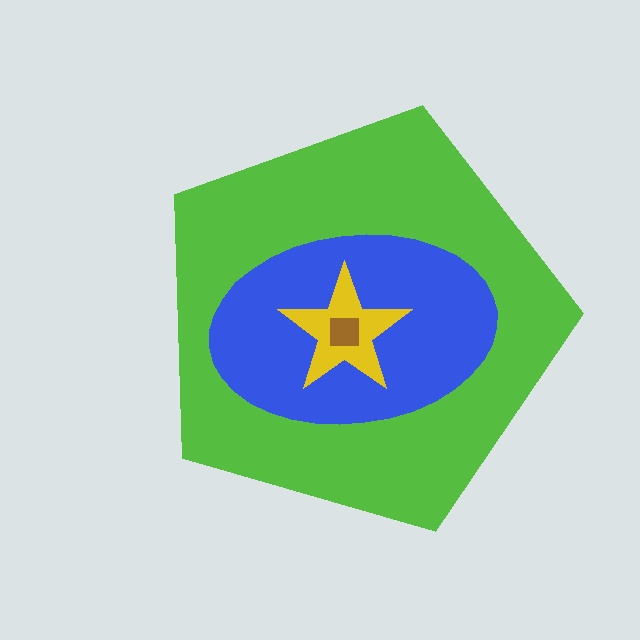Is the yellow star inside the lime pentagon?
Yes.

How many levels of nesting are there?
4.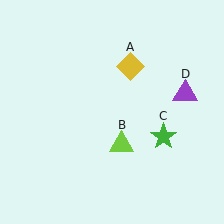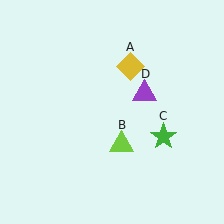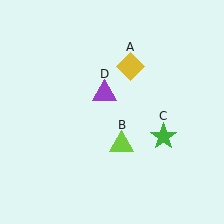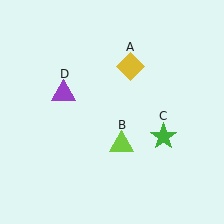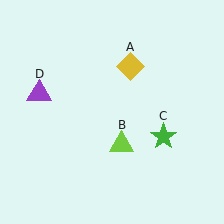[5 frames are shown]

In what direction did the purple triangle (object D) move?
The purple triangle (object D) moved left.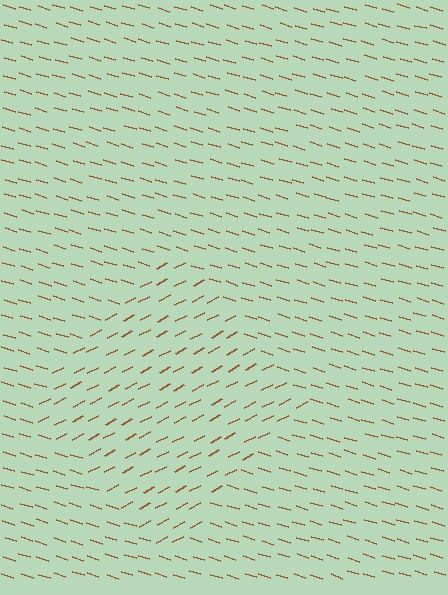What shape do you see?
I see a diamond.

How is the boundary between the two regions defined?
The boundary is defined purely by a change in line orientation (approximately 45 degrees difference). All lines are the same color and thickness.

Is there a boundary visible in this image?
Yes, there is a texture boundary formed by a change in line orientation.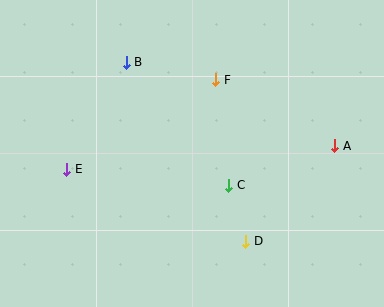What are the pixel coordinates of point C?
Point C is at (229, 185).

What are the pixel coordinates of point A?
Point A is at (335, 146).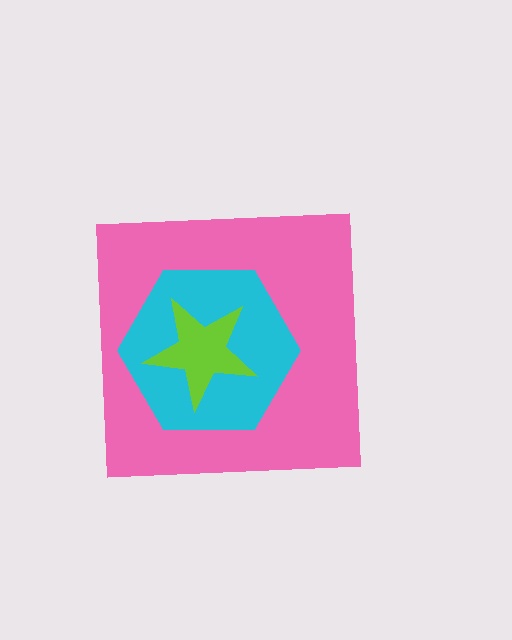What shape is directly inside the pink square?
The cyan hexagon.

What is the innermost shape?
The lime star.